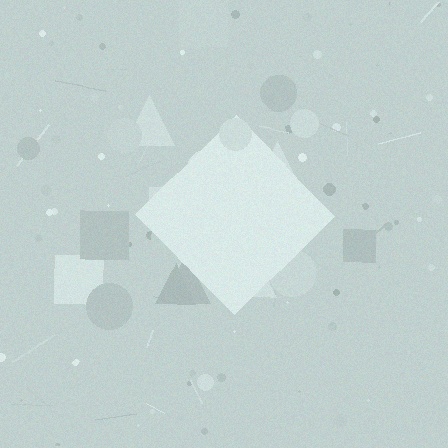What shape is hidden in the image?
A diamond is hidden in the image.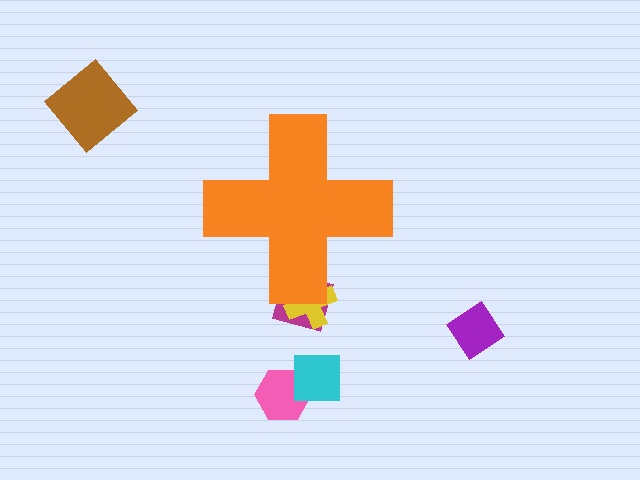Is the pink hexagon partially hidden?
No, the pink hexagon is fully visible.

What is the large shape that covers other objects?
An orange cross.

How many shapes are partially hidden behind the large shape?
2 shapes are partially hidden.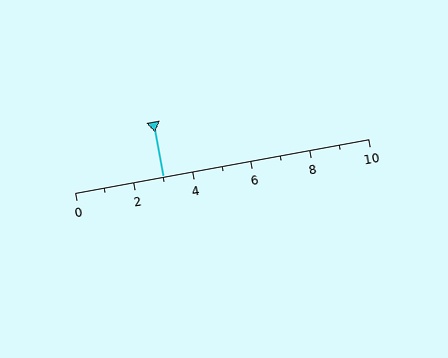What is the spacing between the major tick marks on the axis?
The major ticks are spaced 2 apart.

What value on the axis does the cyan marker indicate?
The marker indicates approximately 3.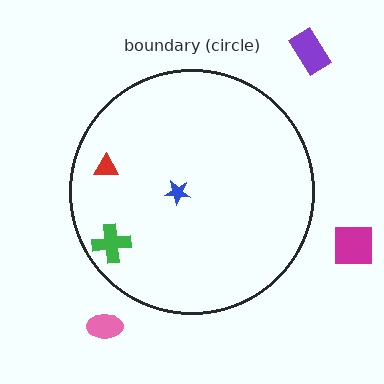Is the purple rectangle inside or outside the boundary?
Outside.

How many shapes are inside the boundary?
3 inside, 3 outside.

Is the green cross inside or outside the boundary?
Inside.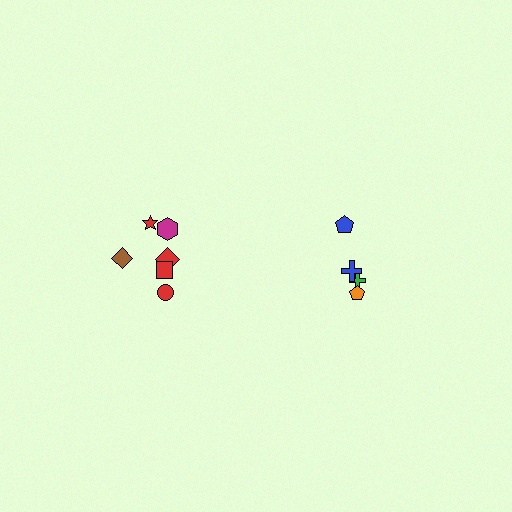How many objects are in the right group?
There are 4 objects.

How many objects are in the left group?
There are 6 objects.